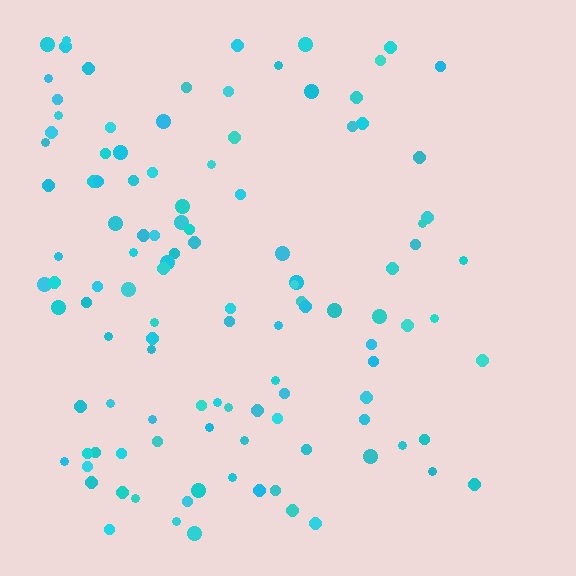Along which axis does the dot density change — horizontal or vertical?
Horizontal.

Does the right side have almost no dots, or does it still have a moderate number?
Still a moderate number, just noticeably fewer than the left.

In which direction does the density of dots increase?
From right to left, with the left side densest.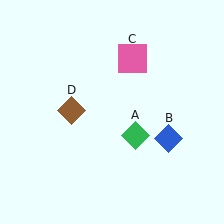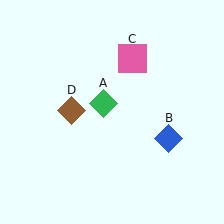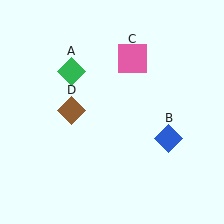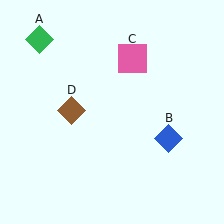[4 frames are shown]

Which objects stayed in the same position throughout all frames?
Blue diamond (object B) and pink square (object C) and brown diamond (object D) remained stationary.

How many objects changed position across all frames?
1 object changed position: green diamond (object A).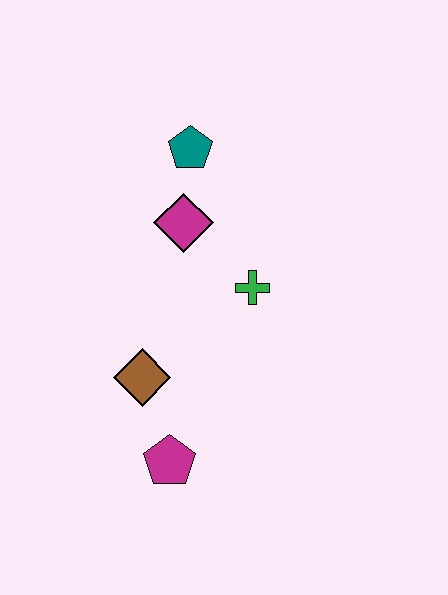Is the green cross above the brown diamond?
Yes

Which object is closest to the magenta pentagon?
The brown diamond is closest to the magenta pentagon.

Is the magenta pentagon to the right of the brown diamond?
Yes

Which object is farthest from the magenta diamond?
The magenta pentagon is farthest from the magenta diamond.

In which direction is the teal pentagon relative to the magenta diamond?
The teal pentagon is above the magenta diamond.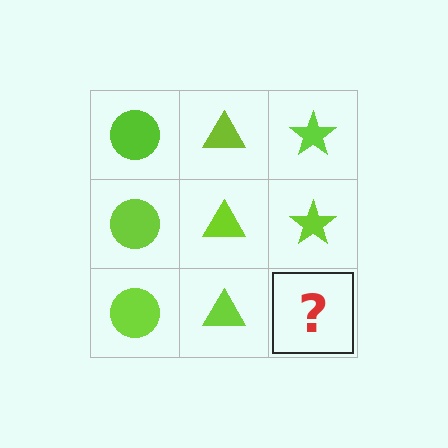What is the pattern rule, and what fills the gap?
The rule is that each column has a consistent shape. The gap should be filled with a lime star.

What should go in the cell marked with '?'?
The missing cell should contain a lime star.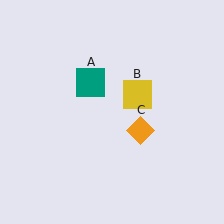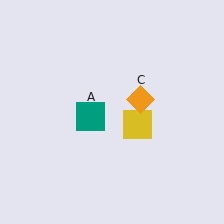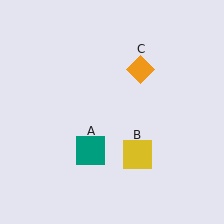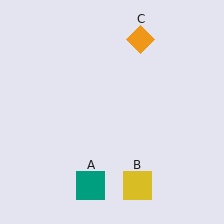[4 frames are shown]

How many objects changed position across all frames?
3 objects changed position: teal square (object A), yellow square (object B), orange diamond (object C).